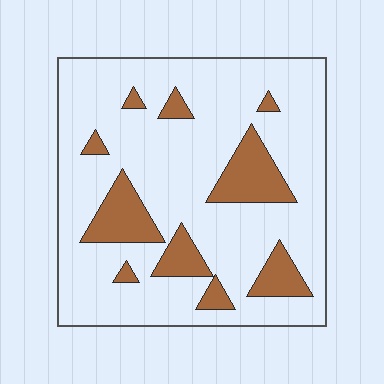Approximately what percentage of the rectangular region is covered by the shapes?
Approximately 20%.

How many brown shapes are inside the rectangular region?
10.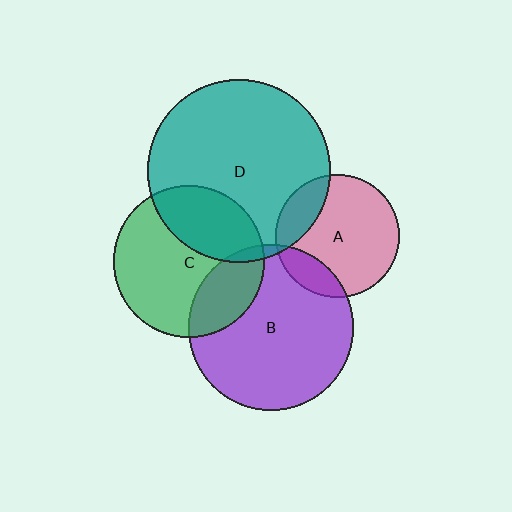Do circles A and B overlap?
Yes.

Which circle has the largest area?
Circle D (teal).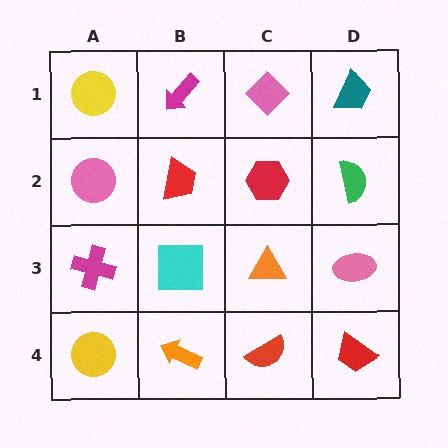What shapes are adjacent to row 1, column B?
A red trapezoid (row 2, column B), a yellow circle (row 1, column A), a pink diamond (row 1, column C).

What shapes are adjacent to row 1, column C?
A red hexagon (row 2, column C), a magenta arrow (row 1, column B), a teal trapezoid (row 1, column D).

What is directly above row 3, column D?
A green semicircle.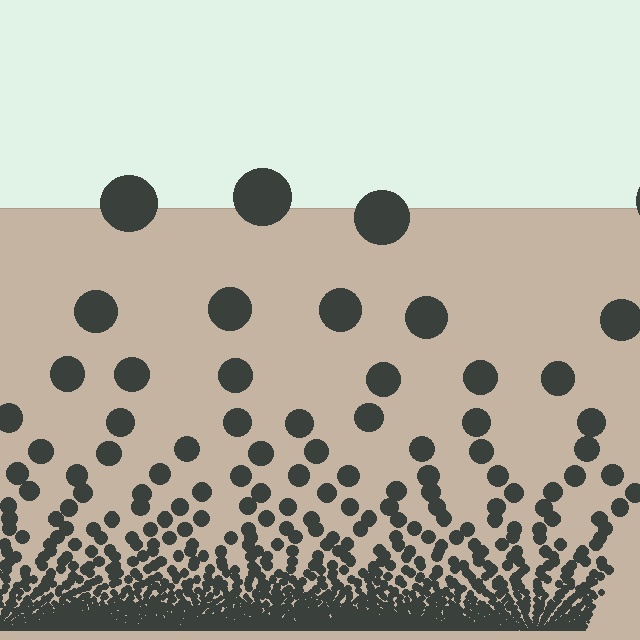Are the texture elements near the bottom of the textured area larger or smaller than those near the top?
Smaller. The gradient is inverted — elements near the bottom are smaller and denser.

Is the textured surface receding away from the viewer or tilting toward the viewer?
The surface appears to tilt toward the viewer. Texture elements get larger and sparser toward the top.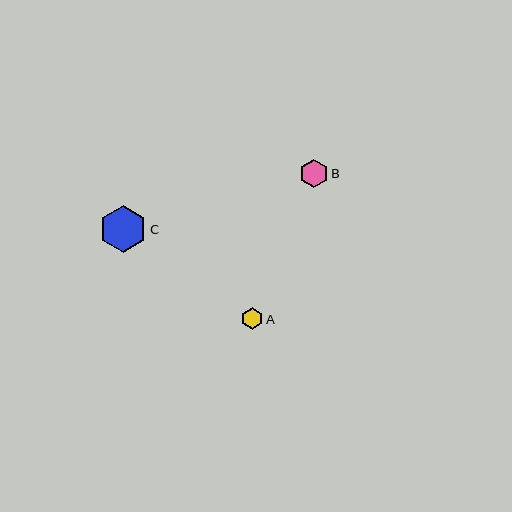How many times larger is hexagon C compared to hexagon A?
Hexagon C is approximately 2.2 times the size of hexagon A.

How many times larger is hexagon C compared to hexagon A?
Hexagon C is approximately 2.2 times the size of hexagon A.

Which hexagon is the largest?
Hexagon C is the largest with a size of approximately 47 pixels.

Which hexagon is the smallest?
Hexagon A is the smallest with a size of approximately 22 pixels.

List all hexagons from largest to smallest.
From largest to smallest: C, B, A.